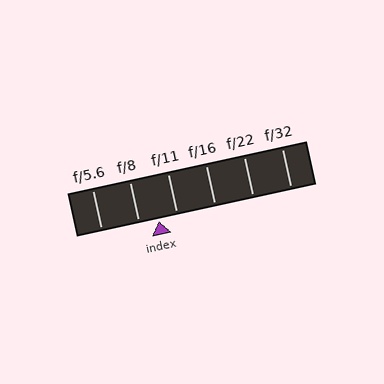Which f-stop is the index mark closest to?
The index mark is closest to f/11.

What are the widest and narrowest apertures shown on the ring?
The widest aperture shown is f/5.6 and the narrowest is f/32.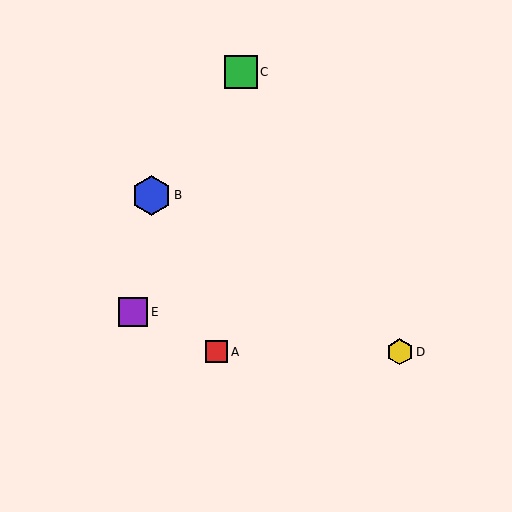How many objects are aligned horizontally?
2 objects (A, D) are aligned horizontally.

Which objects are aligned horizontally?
Objects A, D are aligned horizontally.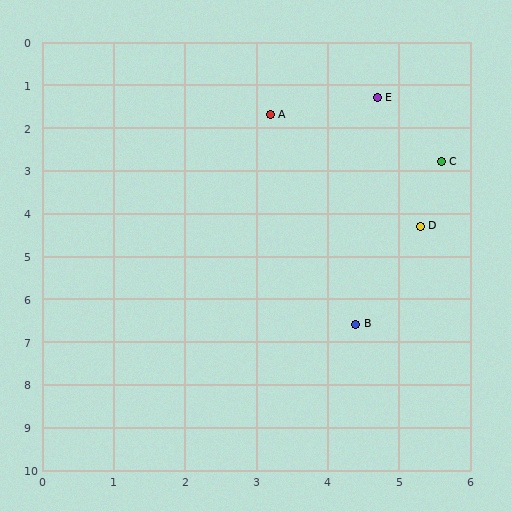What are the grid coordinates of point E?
Point E is at approximately (4.7, 1.3).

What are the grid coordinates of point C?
Point C is at approximately (5.6, 2.8).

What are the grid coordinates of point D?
Point D is at approximately (5.3, 4.3).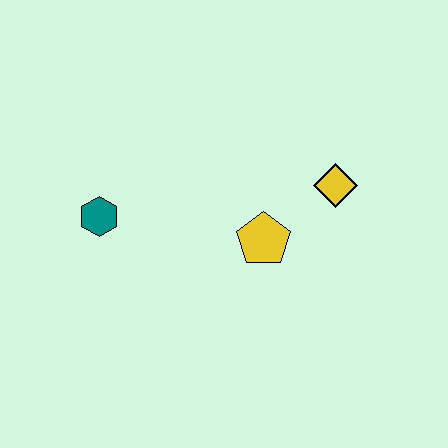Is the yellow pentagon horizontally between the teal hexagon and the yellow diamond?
Yes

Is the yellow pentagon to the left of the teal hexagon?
No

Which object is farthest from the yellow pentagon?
The teal hexagon is farthest from the yellow pentagon.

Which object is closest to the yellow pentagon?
The yellow diamond is closest to the yellow pentagon.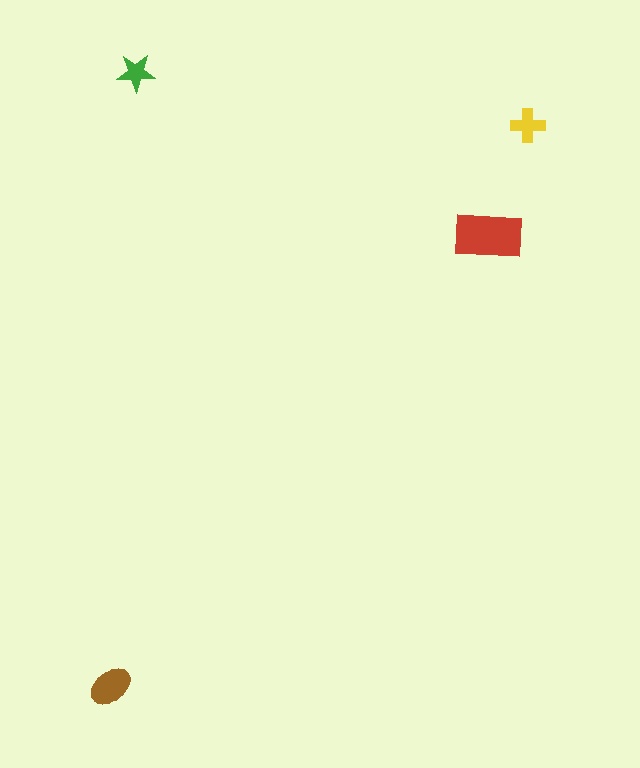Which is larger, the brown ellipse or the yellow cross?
The brown ellipse.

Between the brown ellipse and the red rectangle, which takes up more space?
The red rectangle.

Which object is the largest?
The red rectangle.